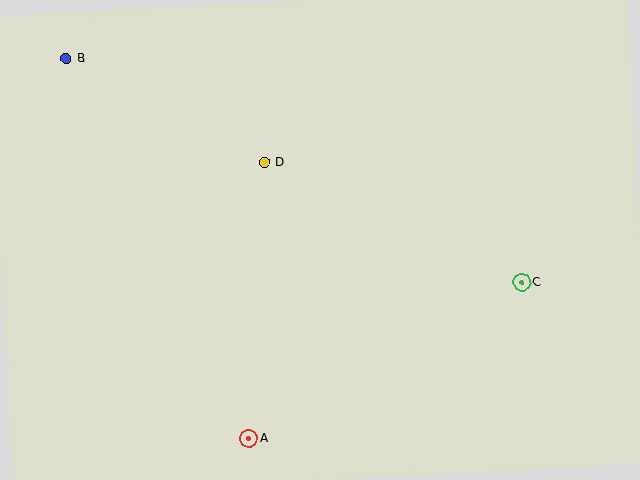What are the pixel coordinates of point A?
Point A is at (249, 439).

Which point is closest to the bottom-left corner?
Point A is closest to the bottom-left corner.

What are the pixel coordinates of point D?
Point D is at (264, 162).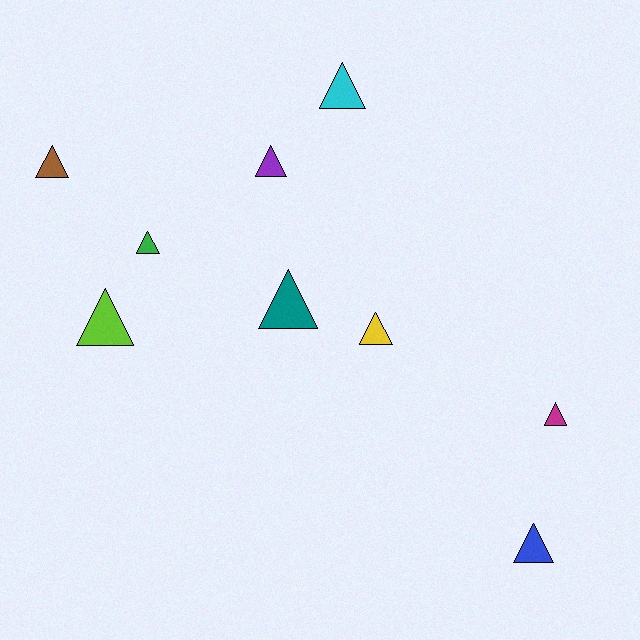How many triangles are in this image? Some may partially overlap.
There are 9 triangles.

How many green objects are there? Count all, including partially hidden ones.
There is 1 green object.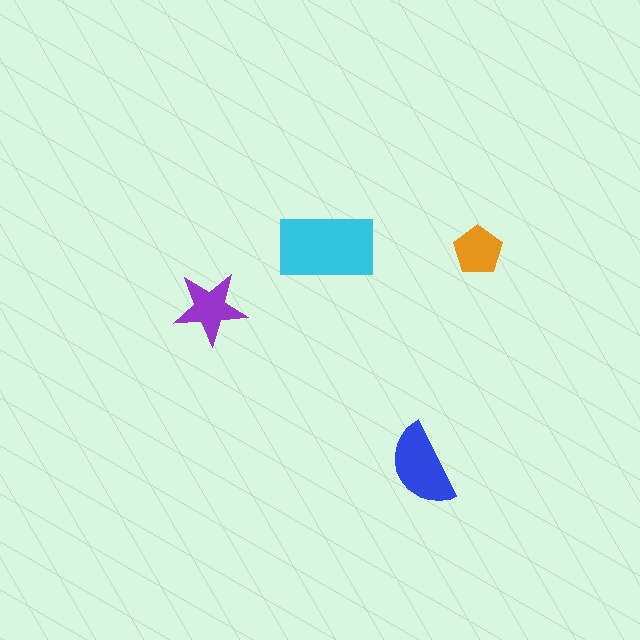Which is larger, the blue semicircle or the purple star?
The blue semicircle.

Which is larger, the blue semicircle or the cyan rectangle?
The cyan rectangle.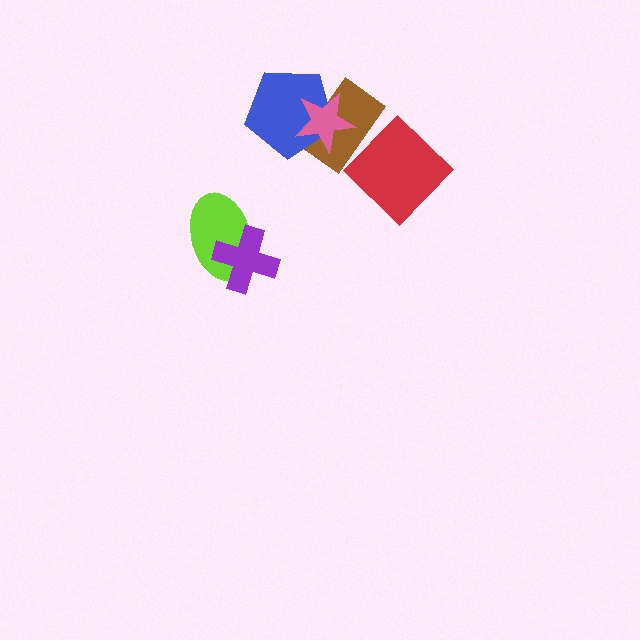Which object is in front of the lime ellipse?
The purple cross is in front of the lime ellipse.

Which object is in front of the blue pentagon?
The pink star is in front of the blue pentagon.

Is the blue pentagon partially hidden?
Yes, it is partially covered by another shape.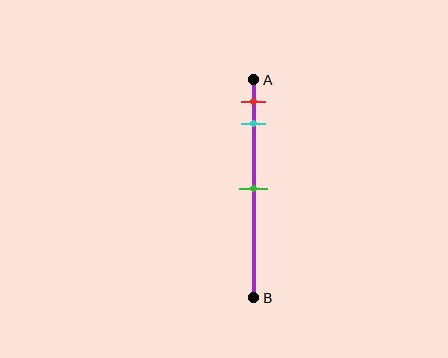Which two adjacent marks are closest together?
The red and cyan marks are the closest adjacent pair.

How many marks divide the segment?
There are 3 marks dividing the segment.